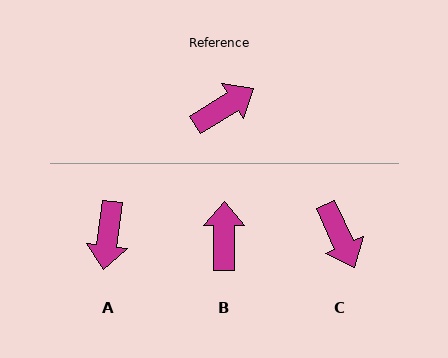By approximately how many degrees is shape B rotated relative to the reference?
Approximately 58 degrees counter-clockwise.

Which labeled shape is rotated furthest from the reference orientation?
A, about 129 degrees away.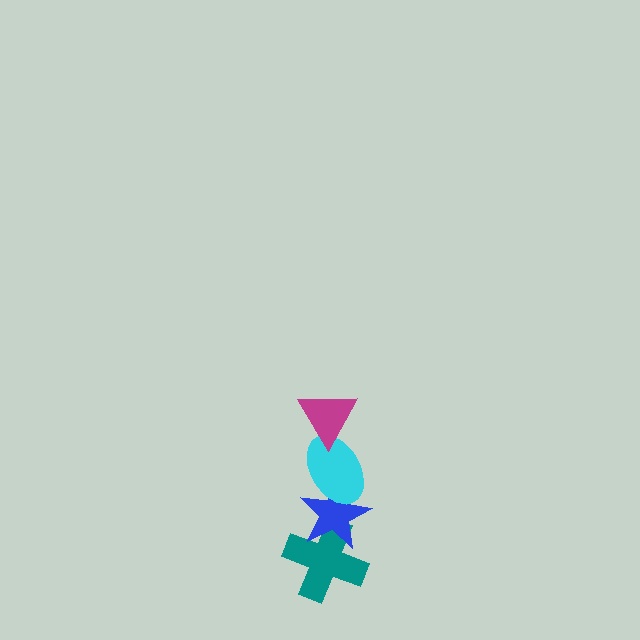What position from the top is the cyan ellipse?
The cyan ellipse is 2nd from the top.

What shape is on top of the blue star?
The cyan ellipse is on top of the blue star.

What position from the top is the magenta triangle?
The magenta triangle is 1st from the top.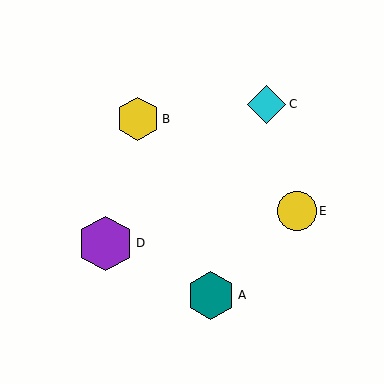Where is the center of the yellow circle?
The center of the yellow circle is at (297, 211).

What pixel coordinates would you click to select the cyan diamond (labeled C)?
Click at (267, 105) to select the cyan diamond C.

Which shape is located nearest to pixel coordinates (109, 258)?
The purple hexagon (labeled D) at (106, 243) is nearest to that location.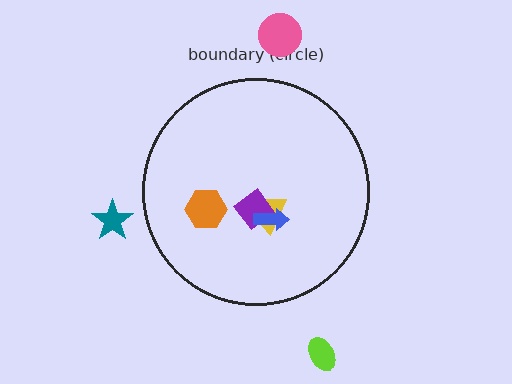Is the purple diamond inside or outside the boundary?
Inside.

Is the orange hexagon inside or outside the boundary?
Inside.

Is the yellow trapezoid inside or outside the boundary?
Inside.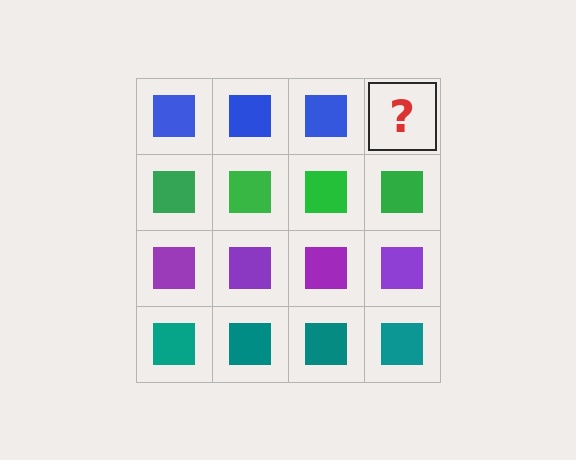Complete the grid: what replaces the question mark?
The question mark should be replaced with a blue square.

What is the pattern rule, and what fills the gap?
The rule is that each row has a consistent color. The gap should be filled with a blue square.